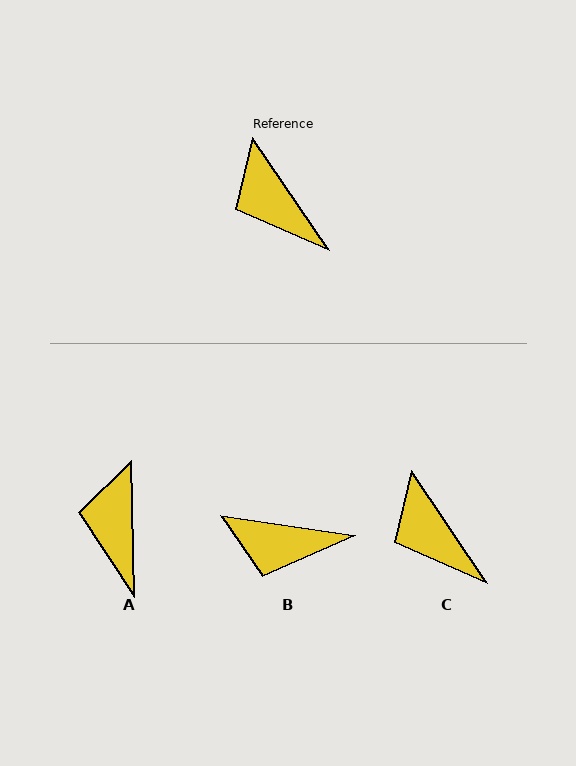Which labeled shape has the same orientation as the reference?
C.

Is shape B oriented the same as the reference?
No, it is off by about 48 degrees.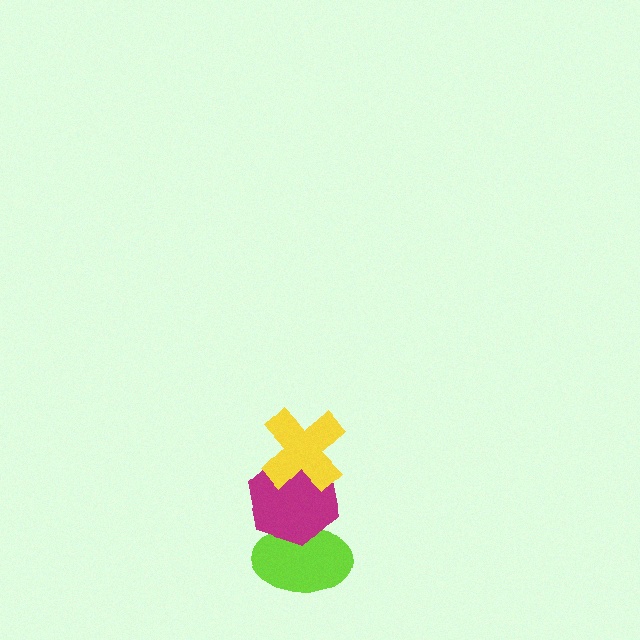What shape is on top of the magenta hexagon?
The yellow cross is on top of the magenta hexagon.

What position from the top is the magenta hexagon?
The magenta hexagon is 2nd from the top.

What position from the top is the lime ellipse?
The lime ellipse is 3rd from the top.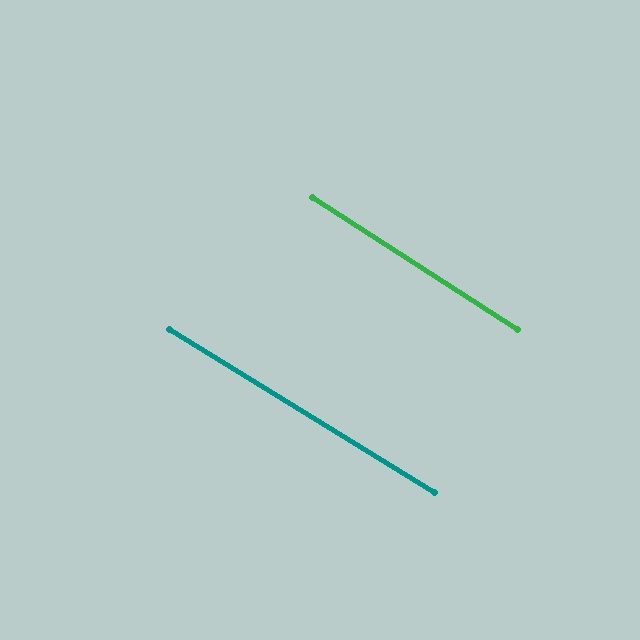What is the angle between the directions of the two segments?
Approximately 1 degree.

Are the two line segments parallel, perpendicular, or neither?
Parallel — their directions differ by only 1.1°.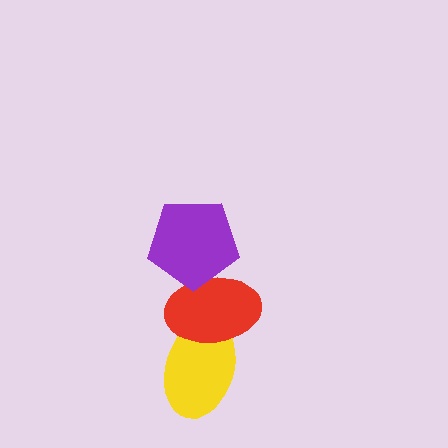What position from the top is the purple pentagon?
The purple pentagon is 1st from the top.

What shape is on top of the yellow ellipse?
The red ellipse is on top of the yellow ellipse.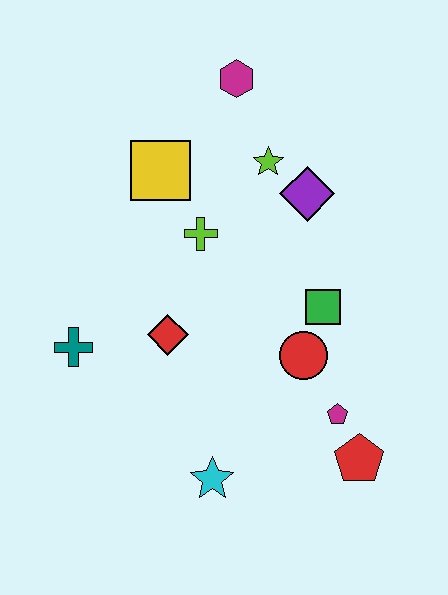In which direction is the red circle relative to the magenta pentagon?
The red circle is above the magenta pentagon.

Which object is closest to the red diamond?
The teal cross is closest to the red diamond.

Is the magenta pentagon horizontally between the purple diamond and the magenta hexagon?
No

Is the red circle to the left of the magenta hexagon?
No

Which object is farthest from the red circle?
The magenta hexagon is farthest from the red circle.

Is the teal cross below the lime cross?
Yes